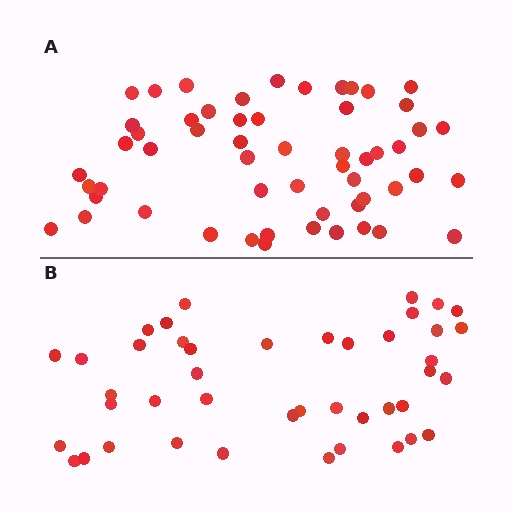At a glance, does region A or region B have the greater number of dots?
Region A (the top region) has more dots.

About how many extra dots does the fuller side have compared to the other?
Region A has approximately 15 more dots than region B.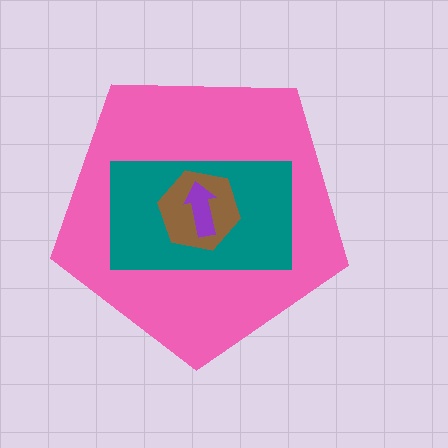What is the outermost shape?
The pink pentagon.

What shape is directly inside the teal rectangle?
The brown hexagon.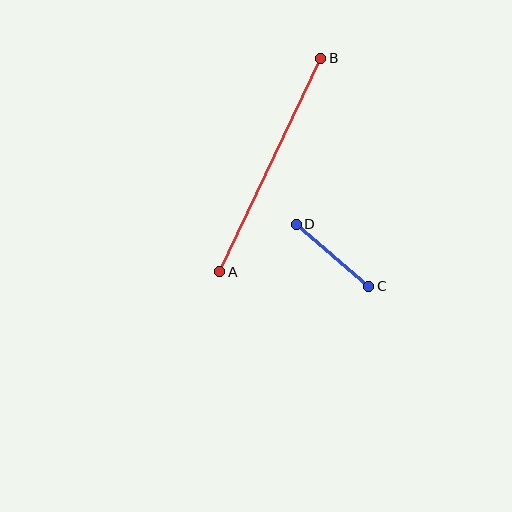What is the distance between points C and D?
The distance is approximately 95 pixels.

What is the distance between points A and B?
The distance is approximately 236 pixels.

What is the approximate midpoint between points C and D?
The midpoint is at approximately (333, 255) pixels.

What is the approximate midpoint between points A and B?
The midpoint is at approximately (270, 165) pixels.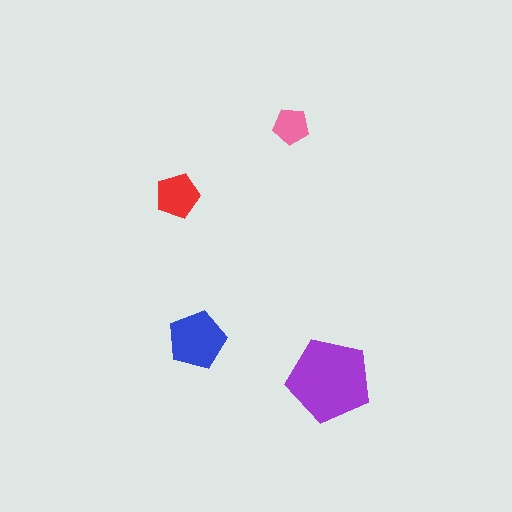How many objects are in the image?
There are 4 objects in the image.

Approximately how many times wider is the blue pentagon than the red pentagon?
About 1.5 times wider.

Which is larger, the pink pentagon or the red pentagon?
The red one.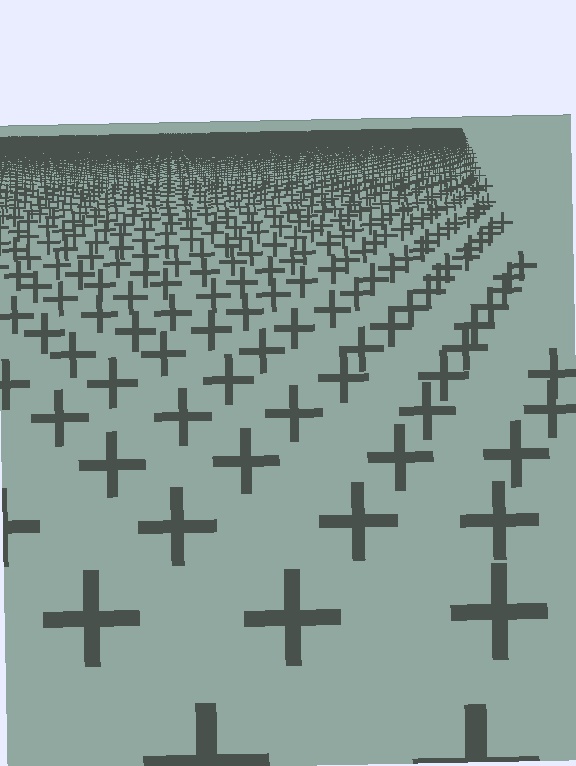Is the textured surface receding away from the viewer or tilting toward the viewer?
The surface is receding away from the viewer. Texture elements get smaller and denser toward the top.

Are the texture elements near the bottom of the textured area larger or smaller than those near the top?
Larger. Near the bottom, elements are closer to the viewer and appear at a bigger on-screen size.